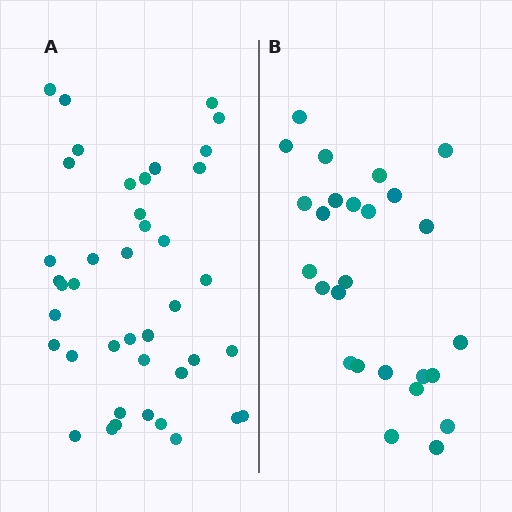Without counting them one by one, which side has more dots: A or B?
Region A (the left region) has more dots.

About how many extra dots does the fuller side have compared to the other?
Region A has approximately 15 more dots than region B.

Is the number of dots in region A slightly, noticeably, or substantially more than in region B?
Region A has substantially more. The ratio is roughly 1.6 to 1.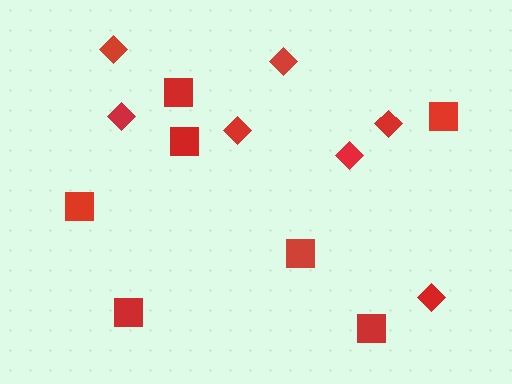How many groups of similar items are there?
There are 2 groups: one group of diamonds (7) and one group of squares (7).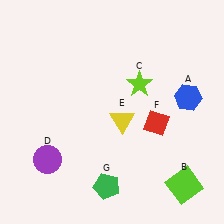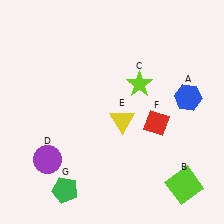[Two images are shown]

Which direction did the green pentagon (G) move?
The green pentagon (G) moved left.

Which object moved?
The green pentagon (G) moved left.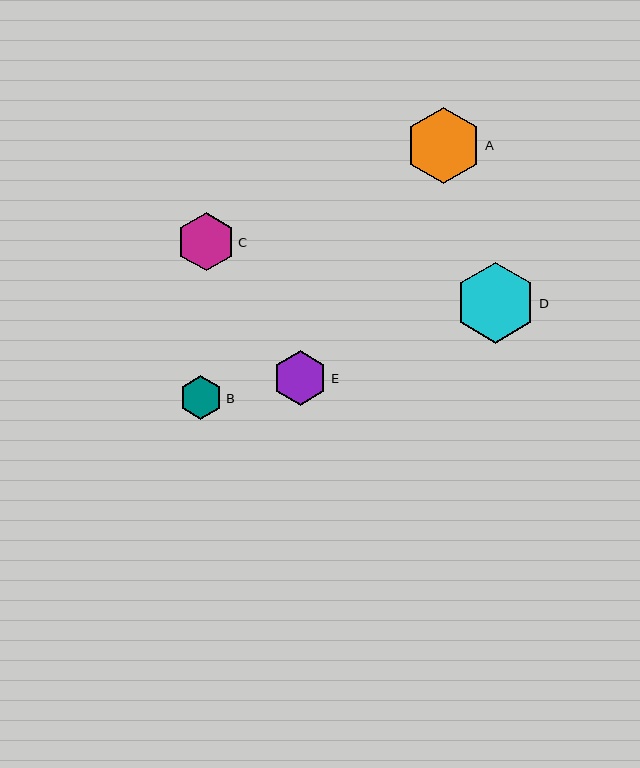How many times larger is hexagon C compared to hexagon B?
Hexagon C is approximately 1.3 times the size of hexagon B.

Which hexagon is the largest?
Hexagon D is the largest with a size of approximately 81 pixels.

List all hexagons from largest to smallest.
From largest to smallest: D, A, C, E, B.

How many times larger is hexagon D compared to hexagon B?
Hexagon D is approximately 1.9 times the size of hexagon B.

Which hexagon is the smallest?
Hexagon B is the smallest with a size of approximately 44 pixels.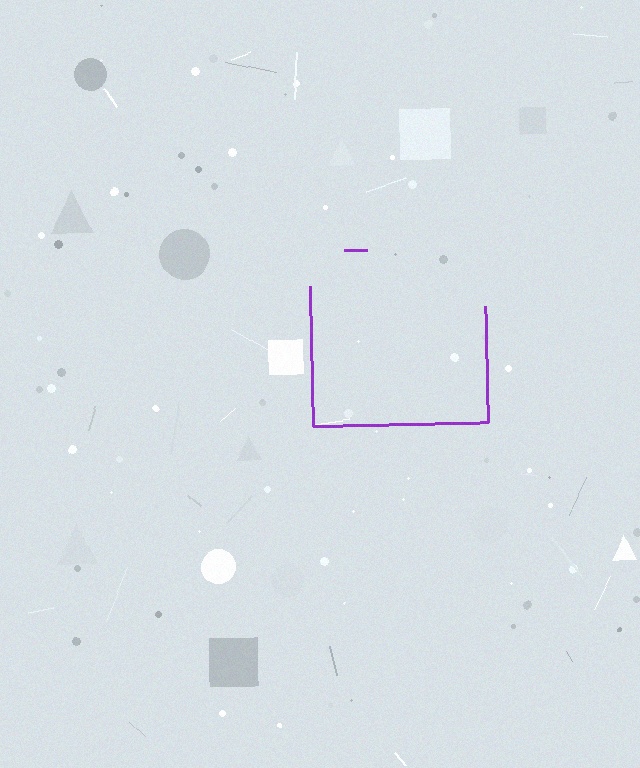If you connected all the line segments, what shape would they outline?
They would outline a square.